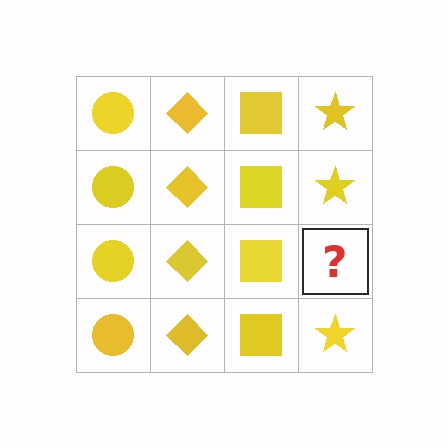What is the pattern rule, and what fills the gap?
The rule is that each column has a consistent shape. The gap should be filled with a yellow star.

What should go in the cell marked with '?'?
The missing cell should contain a yellow star.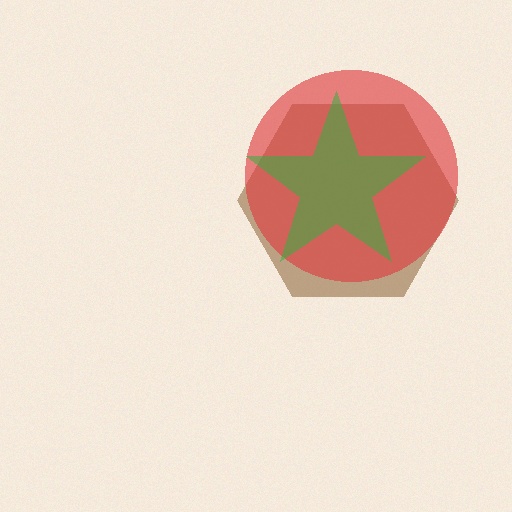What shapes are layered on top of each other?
The layered shapes are: a brown hexagon, a red circle, a green star.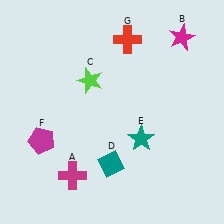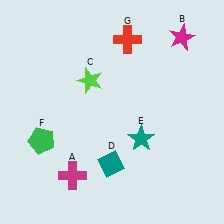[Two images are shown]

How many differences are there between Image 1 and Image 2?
There is 1 difference between the two images.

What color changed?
The pentagon (F) changed from magenta in Image 1 to green in Image 2.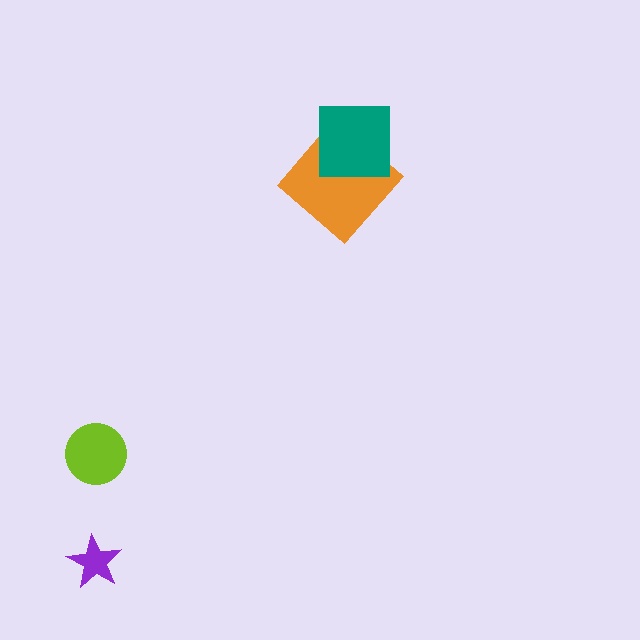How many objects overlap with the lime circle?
0 objects overlap with the lime circle.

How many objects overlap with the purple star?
0 objects overlap with the purple star.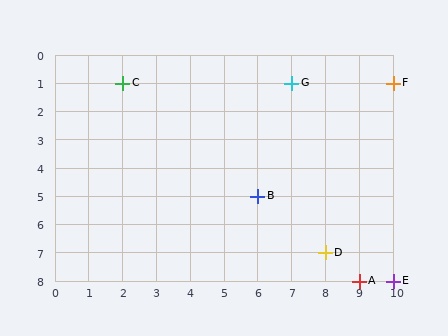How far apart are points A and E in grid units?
Points A and E are 1 column apart.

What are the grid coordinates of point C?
Point C is at grid coordinates (2, 1).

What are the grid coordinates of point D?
Point D is at grid coordinates (8, 7).